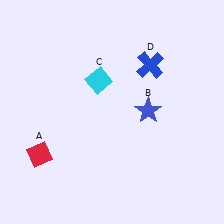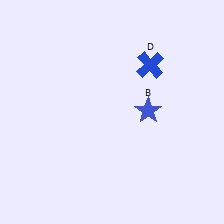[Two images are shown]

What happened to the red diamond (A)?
The red diamond (A) was removed in Image 2. It was in the bottom-left area of Image 1.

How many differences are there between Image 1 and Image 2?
There are 2 differences between the two images.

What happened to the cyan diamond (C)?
The cyan diamond (C) was removed in Image 2. It was in the top-left area of Image 1.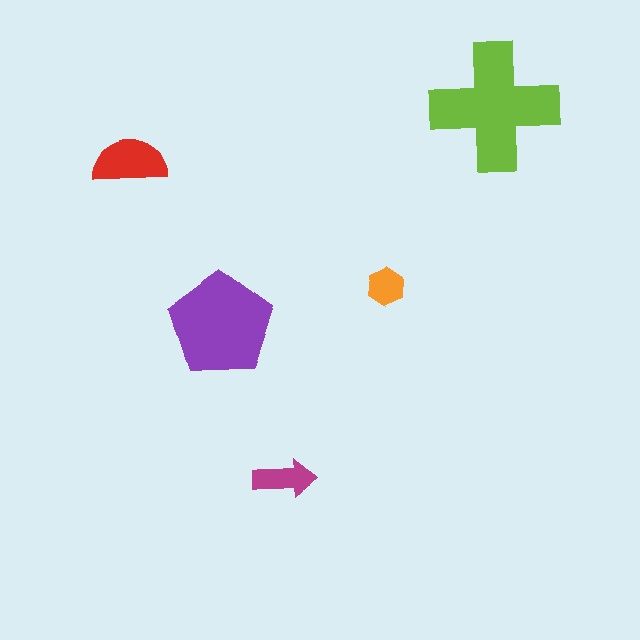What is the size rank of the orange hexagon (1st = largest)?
5th.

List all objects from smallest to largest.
The orange hexagon, the magenta arrow, the red semicircle, the purple pentagon, the lime cross.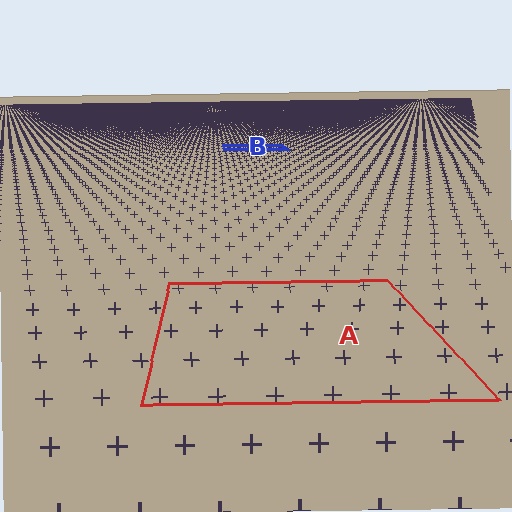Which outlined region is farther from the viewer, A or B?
Region B is farther from the viewer — the texture elements inside it appear smaller and more densely packed.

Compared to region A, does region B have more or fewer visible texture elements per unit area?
Region B has more texture elements per unit area — they are packed more densely because it is farther away.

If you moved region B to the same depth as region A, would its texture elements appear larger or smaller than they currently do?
They would appear larger. At a closer depth, the same texture elements are projected at a bigger on-screen size.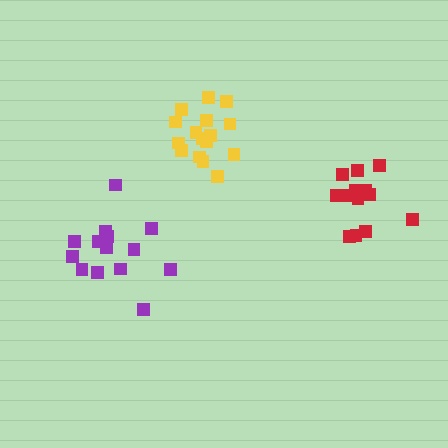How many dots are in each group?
Group 1: 14 dots, Group 2: 14 dots, Group 3: 16 dots (44 total).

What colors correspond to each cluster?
The clusters are colored: red, purple, yellow.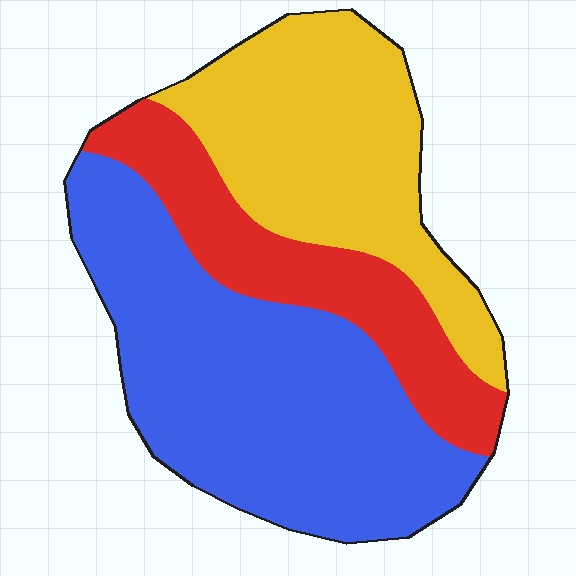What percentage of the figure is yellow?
Yellow covers roughly 30% of the figure.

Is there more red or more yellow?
Yellow.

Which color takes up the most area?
Blue, at roughly 45%.